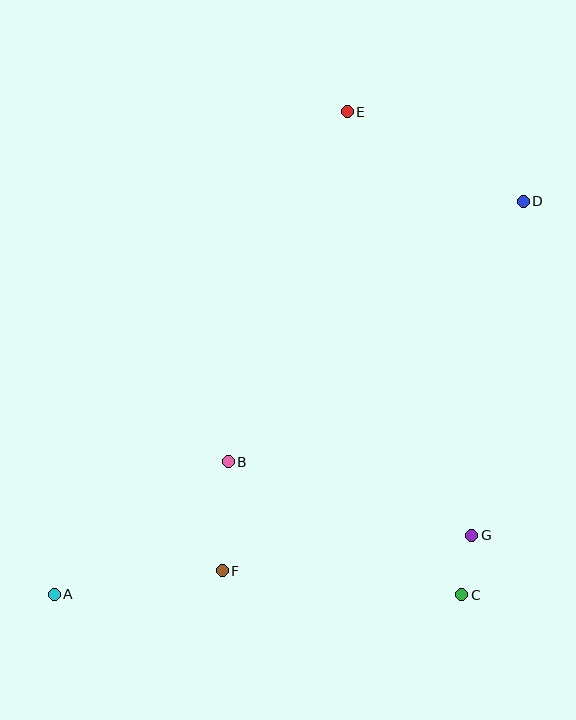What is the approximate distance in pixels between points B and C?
The distance between B and C is approximately 269 pixels.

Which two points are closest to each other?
Points C and G are closest to each other.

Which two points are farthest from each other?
Points A and D are farthest from each other.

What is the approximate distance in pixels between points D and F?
The distance between D and F is approximately 477 pixels.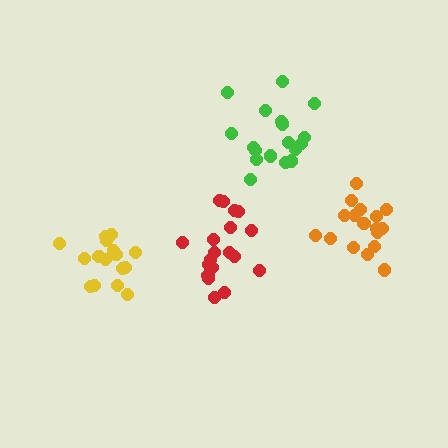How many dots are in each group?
Group 1: 18 dots, Group 2: 21 dots, Group 3: 17 dots, Group 4: 17 dots (73 total).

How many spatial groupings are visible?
There are 4 spatial groupings.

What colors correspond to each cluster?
The clusters are colored: green, red, orange, yellow.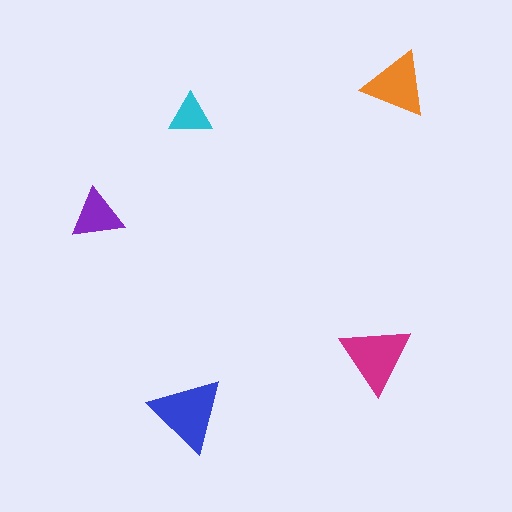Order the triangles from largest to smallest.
the blue one, the magenta one, the orange one, the purple one, the cyan one.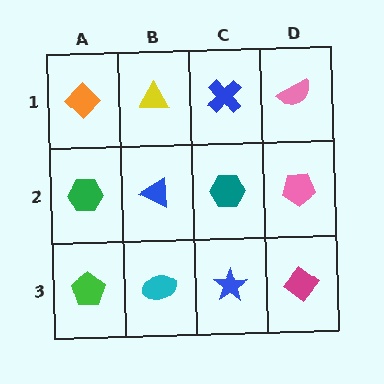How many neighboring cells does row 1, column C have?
3.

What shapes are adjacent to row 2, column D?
A pink semicircle (row 1, column D), a magenta diamond (row 3, column D), a teal hexagon (row 2, column C).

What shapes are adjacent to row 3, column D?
A pink pentagon (row 2, column D), a blue star (row 3, column C).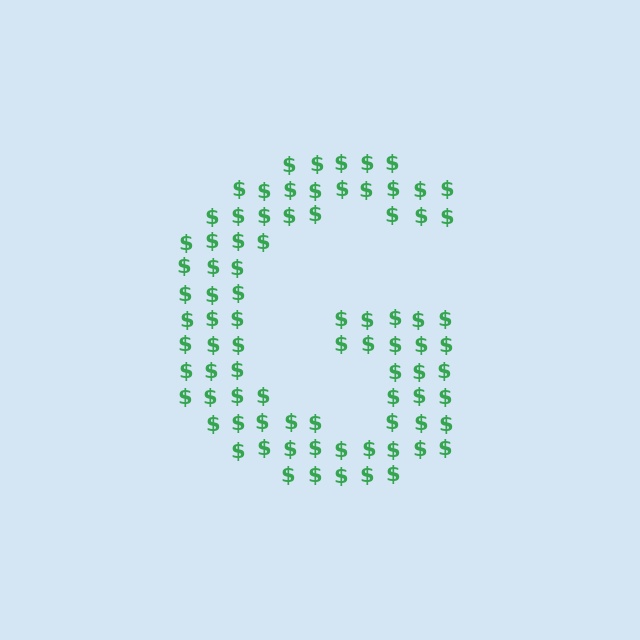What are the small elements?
The small elements are dollar signs.